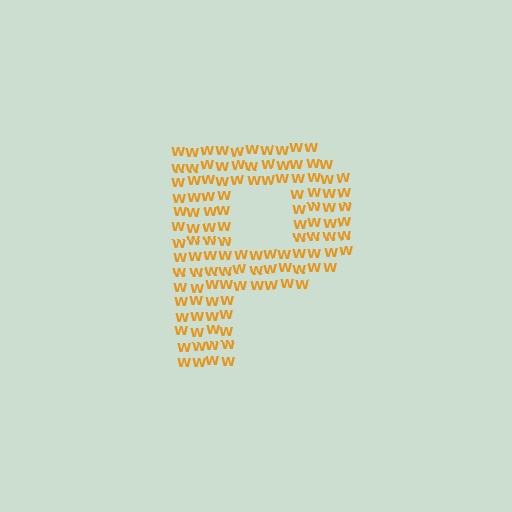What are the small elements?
The small elements are letter W's.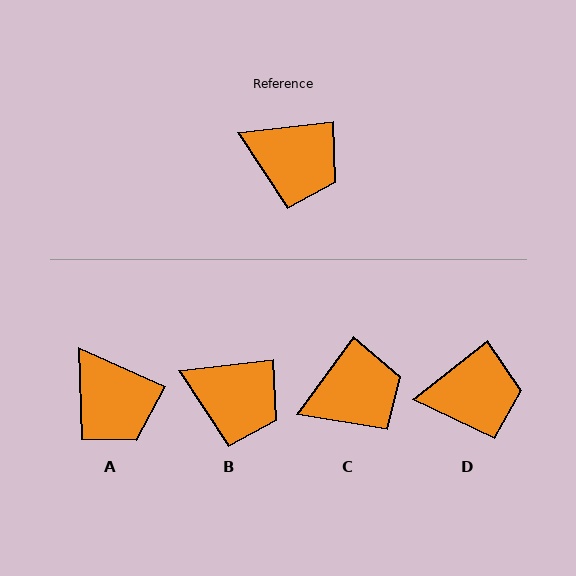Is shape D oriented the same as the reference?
No, it is off by about 32 degrees.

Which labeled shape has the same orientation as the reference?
B.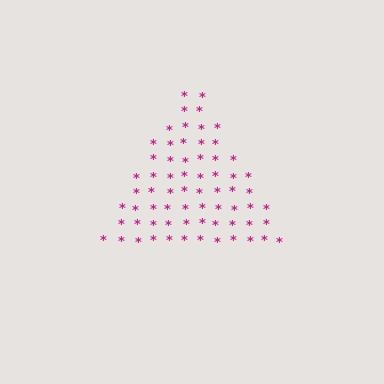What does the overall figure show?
The overall figure shows a triangle.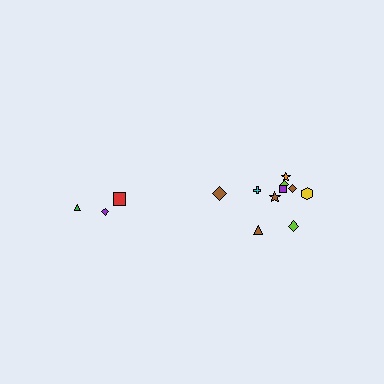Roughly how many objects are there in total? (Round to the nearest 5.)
Roughly 15 objects in total.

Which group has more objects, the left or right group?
The right group.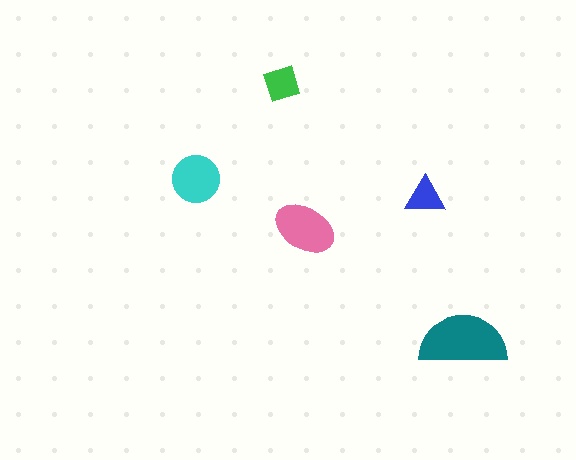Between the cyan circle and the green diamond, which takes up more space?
The cyan circle.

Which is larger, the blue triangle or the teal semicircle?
The teal semicircle.